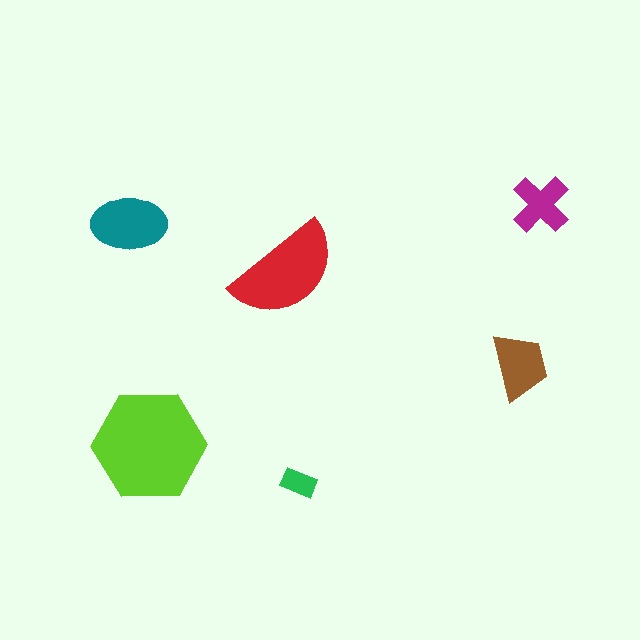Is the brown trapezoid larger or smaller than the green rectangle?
Larger.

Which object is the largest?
The lime hexagon.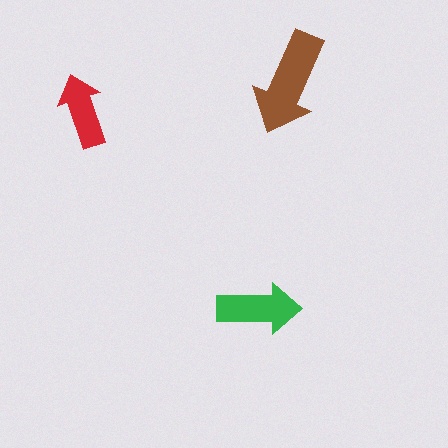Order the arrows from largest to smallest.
the brown one, the green one, the red one.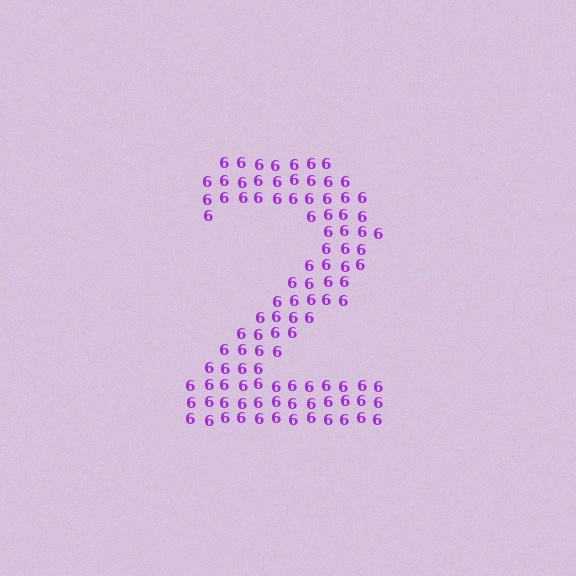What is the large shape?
The large shape is the digit 2.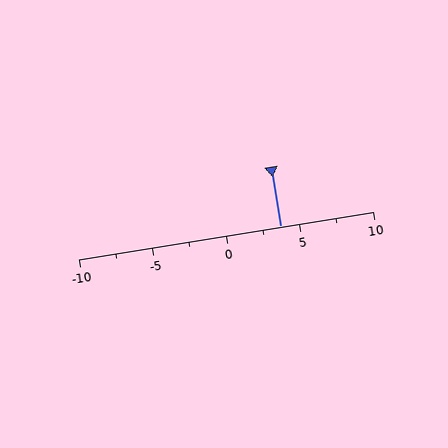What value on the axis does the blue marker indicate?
The marker indicates approximately 3.8.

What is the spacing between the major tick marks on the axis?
The major ticks are spaced 5 apart.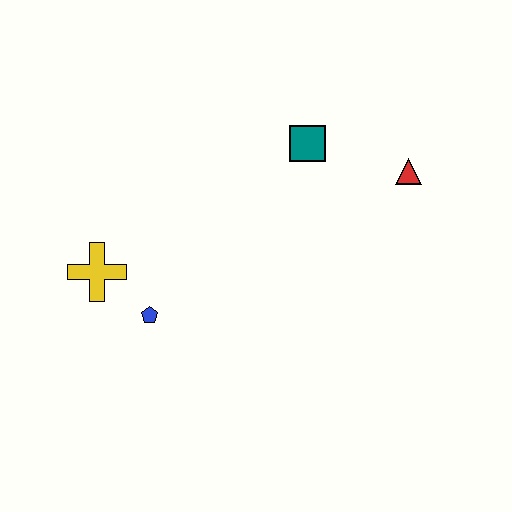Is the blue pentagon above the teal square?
No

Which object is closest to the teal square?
The red triangle is closest to the teal square.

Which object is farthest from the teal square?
The yellow cross is farthest from the teal square.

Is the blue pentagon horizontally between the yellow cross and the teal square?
Yes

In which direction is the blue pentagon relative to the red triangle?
The blue pentagon is to the left of the red triangle.